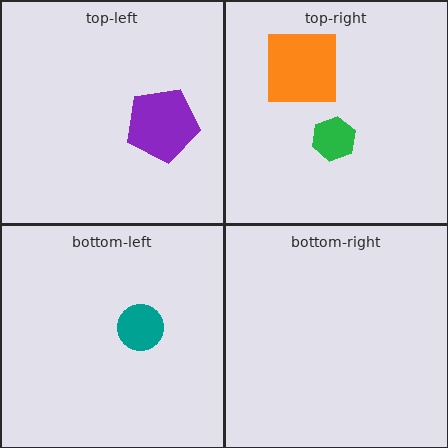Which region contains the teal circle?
The bottom-left region.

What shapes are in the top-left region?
The purple pentagon.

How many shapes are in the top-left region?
1.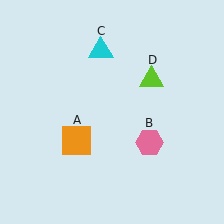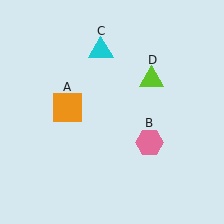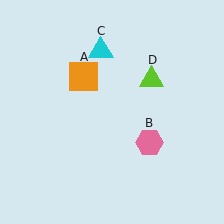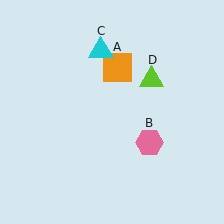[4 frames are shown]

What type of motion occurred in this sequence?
The orange square (object A) rotated clockwise around the center of the scene.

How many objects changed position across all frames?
1 object changed position: orange square (object A).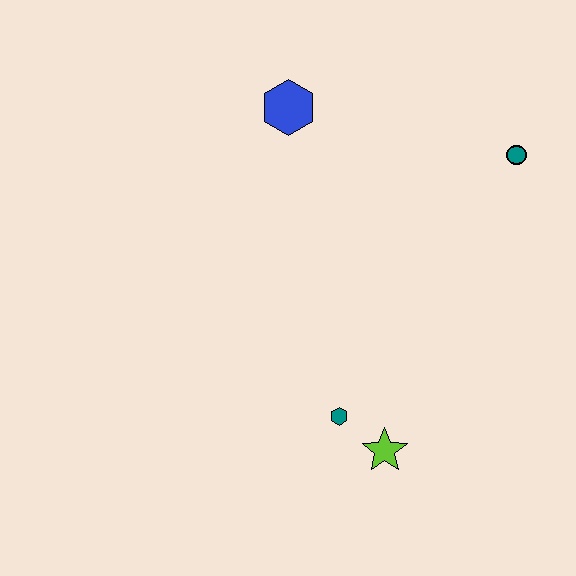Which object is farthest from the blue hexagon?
The lime star is farthest from the blue hexagon.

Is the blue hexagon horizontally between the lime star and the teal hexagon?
No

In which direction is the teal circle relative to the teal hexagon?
The teal circle is above the teal hexagon.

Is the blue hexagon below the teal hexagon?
No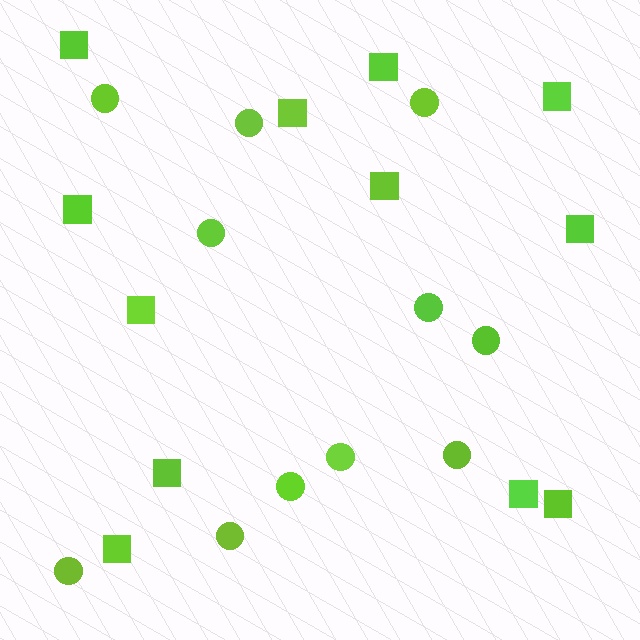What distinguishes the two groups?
There are 2 groups: one group of squares (12) and one group of circles (11).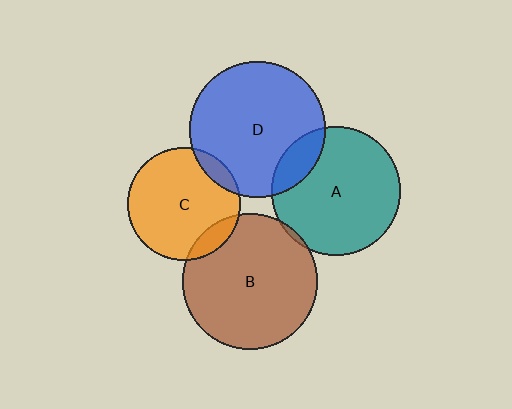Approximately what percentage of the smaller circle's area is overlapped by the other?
Approximately 5%.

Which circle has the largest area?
Circle D (blue).